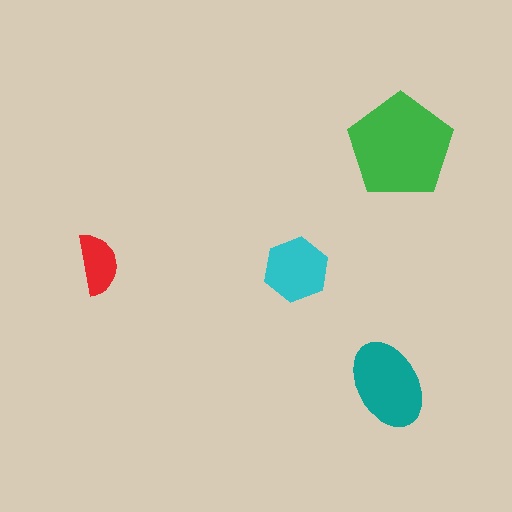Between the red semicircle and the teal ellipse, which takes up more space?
The teal ellipse.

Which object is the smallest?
The red semicircle.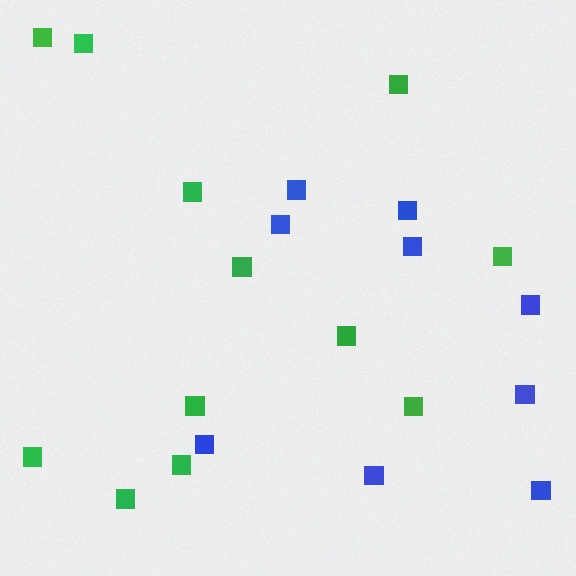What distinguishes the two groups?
There are 2 groups: one group of green squares (12) and one group of blue squares (9).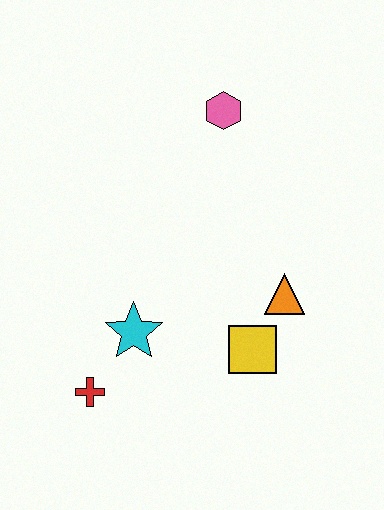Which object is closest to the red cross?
The cyan star is closest to the red cross.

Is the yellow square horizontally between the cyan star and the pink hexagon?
No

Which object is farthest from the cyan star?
The pink hexagon is farthest from the cyan star.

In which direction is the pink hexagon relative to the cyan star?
The pink hexagon is above the cyan star.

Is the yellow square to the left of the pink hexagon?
No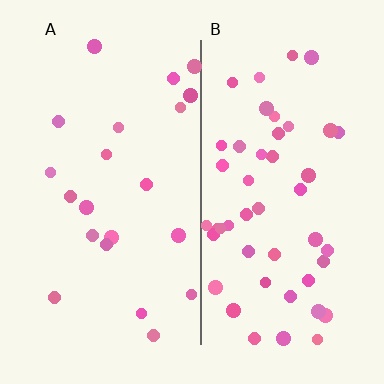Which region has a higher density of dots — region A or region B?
B (the right).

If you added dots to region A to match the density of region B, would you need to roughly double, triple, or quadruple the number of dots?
Approximately double.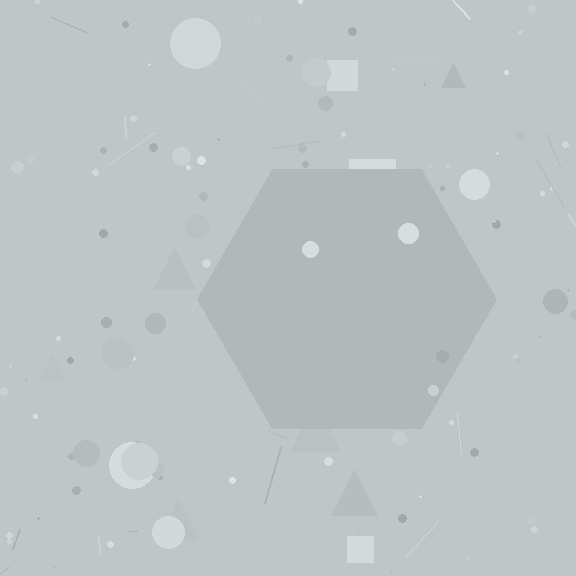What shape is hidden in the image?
A hexagon is hidden in the image.